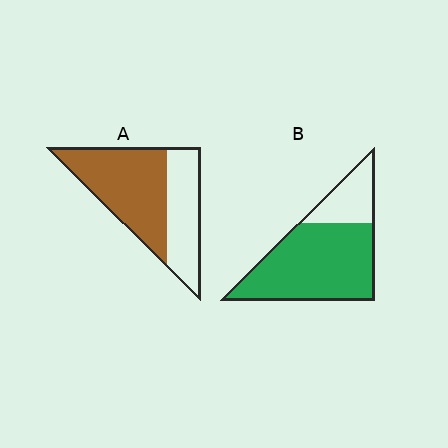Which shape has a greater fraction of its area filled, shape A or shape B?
Shape B.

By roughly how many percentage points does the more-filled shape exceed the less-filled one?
By roughly 15 percentage points (B over A).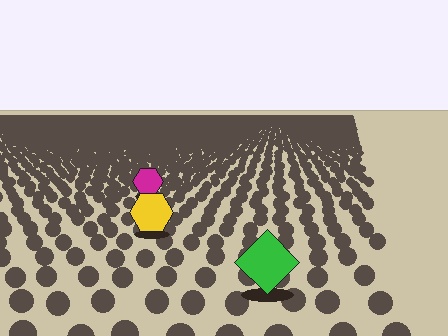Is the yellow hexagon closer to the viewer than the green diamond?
No. The green diamond is closer — you can tell from the texture gradient: the ground texture is coarser near it.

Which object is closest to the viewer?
The green diamond is closest. The texture marks near it are larger and more spread out.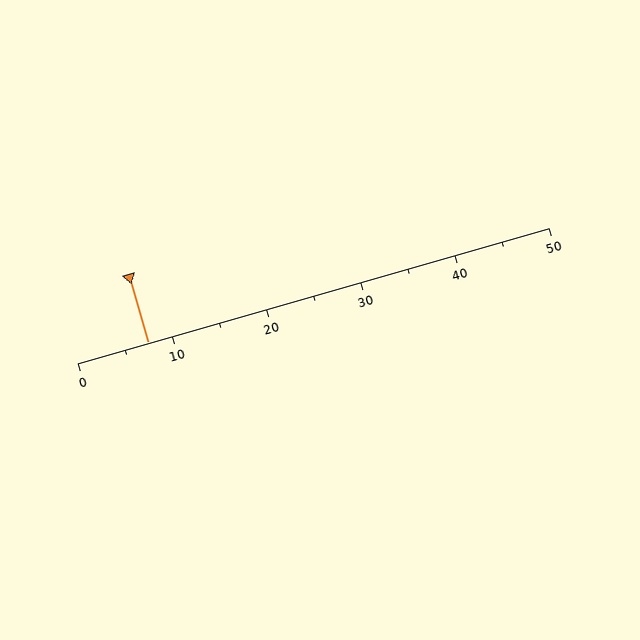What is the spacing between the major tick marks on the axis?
The major ticks are spaced 10 apart.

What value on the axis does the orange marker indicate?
The marker indicates approximately 7.5.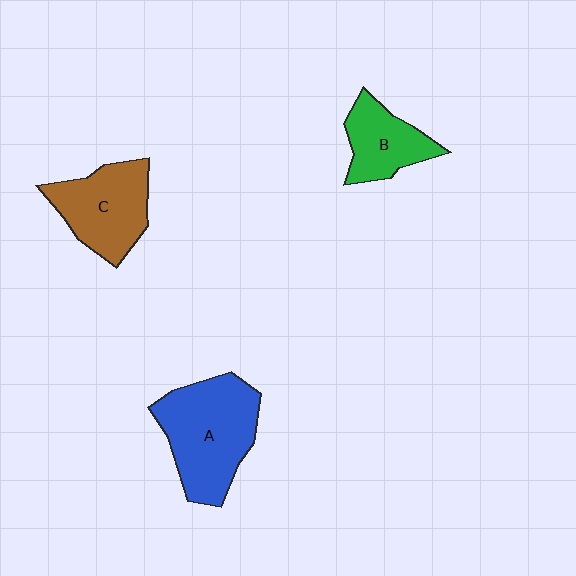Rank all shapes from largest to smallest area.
From largest to smallest: A (blue), C (brown), B (green).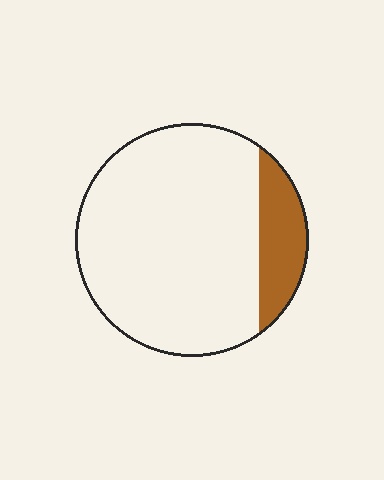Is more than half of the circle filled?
No.